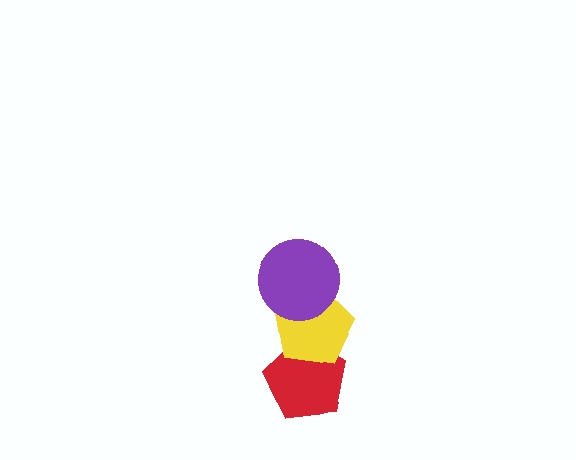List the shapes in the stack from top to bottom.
From top to bottom: the purple circle, the yellow pentagon, the red pentagon.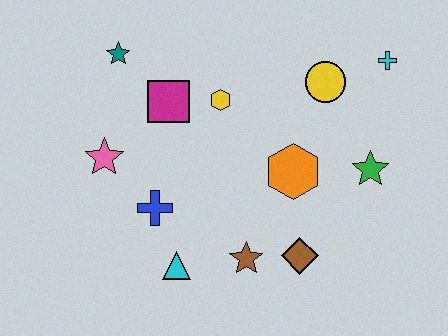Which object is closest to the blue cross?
The cyan triangle is closest to the blue cross.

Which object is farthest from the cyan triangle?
The cyan cross is farthest from the cyan triangle.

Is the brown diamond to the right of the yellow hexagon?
Yes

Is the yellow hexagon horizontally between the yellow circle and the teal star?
Yes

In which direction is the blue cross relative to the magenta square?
The blue cross is below the magenta square.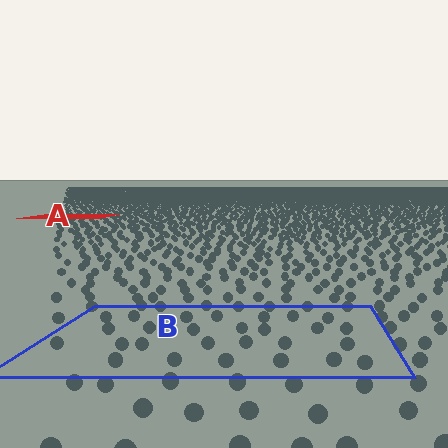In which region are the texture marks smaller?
The texture marks are smaller in region A, because it is farther away.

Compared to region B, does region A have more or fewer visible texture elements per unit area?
Region A has more texture elements per unit area — they are packed more densely because it is farther away.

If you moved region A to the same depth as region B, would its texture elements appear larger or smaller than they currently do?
They would appear larger. At a closer depth, the same texture elements are projected at a bigger on-screen size.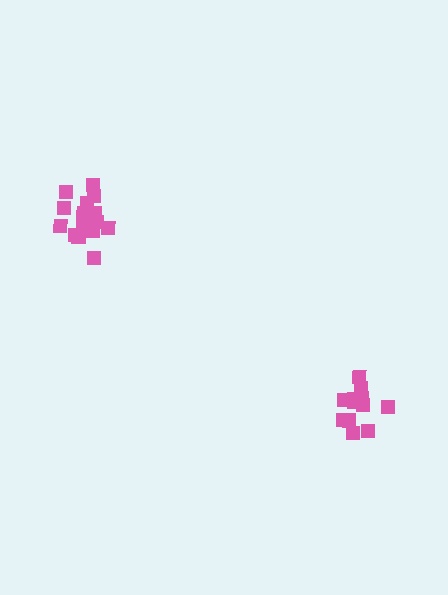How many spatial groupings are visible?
There are 2 spatial groupings.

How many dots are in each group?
Group 1: 16 dots, Group 2: 13 dots (29 total).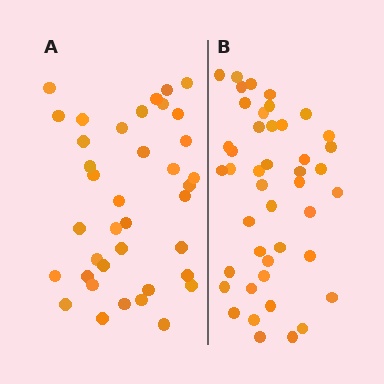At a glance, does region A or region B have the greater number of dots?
Region B (the right region) has more dots.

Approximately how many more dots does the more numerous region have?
Region B has about 6 more dots than region A.